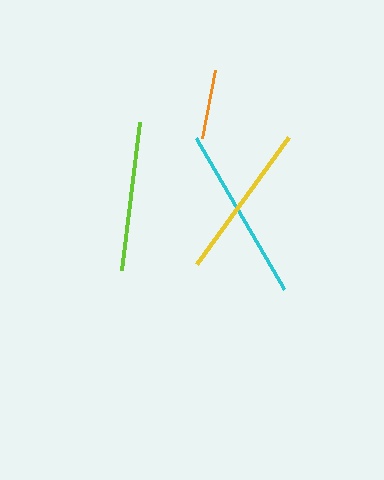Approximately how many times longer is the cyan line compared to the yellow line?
The cyan line is approximately 1.1 times the length of the yellow line.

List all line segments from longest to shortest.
From longest to shortest: cyan, yellow, lime, orange.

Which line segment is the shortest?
The orange line is the shortest at approximately 69 pixels.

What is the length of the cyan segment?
The cyan segment is approximately 175 pixels long.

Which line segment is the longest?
The cyan line is the longest at approximately 175 pixels.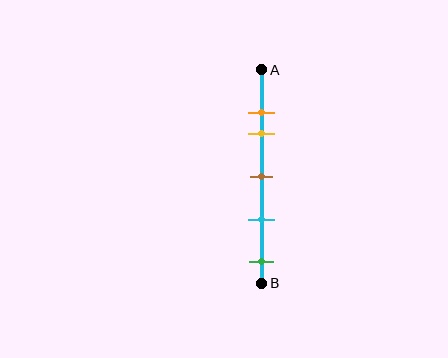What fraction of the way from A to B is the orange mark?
The orange mark is approximately 20% (0.2) of the way from A to B.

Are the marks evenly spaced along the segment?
No, the marks are not evenly spaced.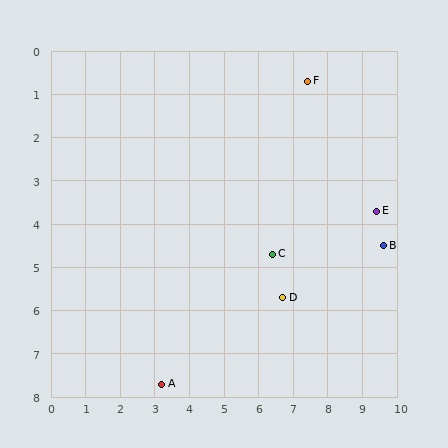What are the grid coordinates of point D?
Point D is at approximately (6.7, 5.7).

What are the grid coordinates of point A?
Point A is at approximately (3.2, 7.7).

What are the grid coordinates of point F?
Point F is at approximately (7.4, 0.7).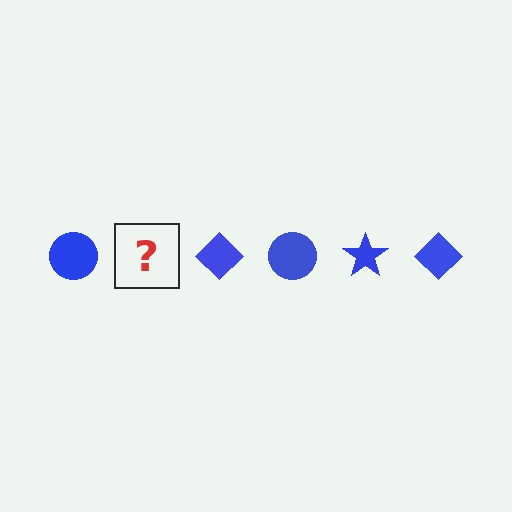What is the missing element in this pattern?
The missing element is a blue star.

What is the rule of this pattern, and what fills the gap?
The rule is that the pattern cycles through circle, star, diamond shapes in blue. The gap should be filled with a blue star.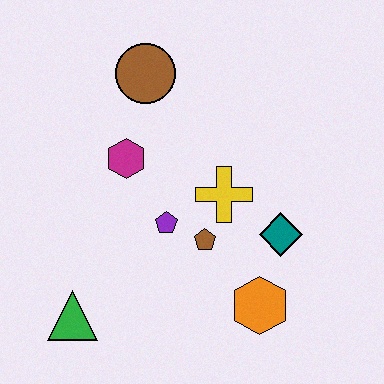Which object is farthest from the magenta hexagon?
The orange hexagon is farthest from the magenta hexagon.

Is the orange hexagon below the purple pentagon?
Yes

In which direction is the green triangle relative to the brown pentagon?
The green triangle is to the left of the brown pentagon.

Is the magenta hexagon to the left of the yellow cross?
Yes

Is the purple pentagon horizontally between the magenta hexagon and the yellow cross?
Yes